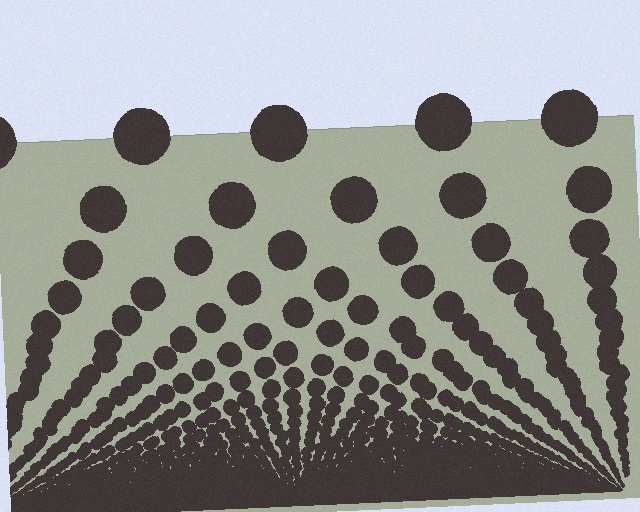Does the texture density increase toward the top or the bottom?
Density increases toward the bottom.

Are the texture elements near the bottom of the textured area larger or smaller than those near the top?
Smaller. The gradient is inverted — elements near the bottom are smaller and denser.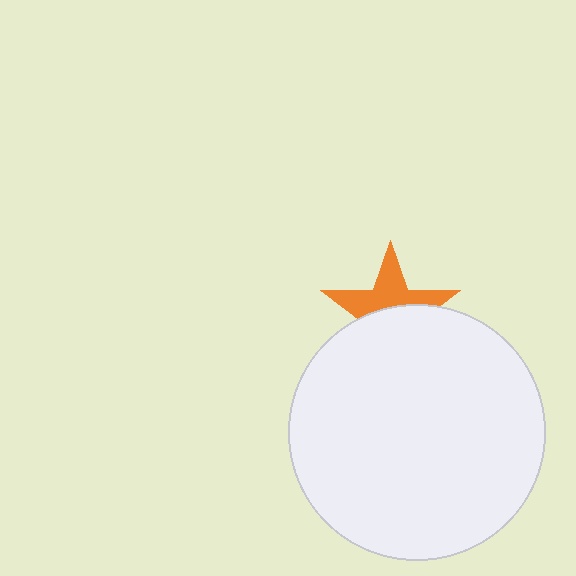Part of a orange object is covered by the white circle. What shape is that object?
It is a star.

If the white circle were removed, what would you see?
You would see the complete orange star.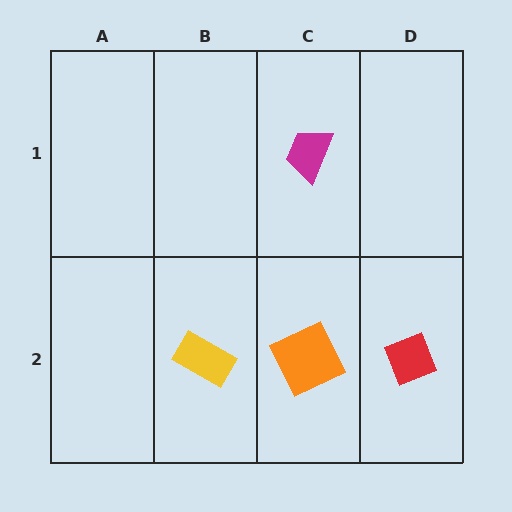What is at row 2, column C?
An orange square.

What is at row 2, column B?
A yellow rectangle.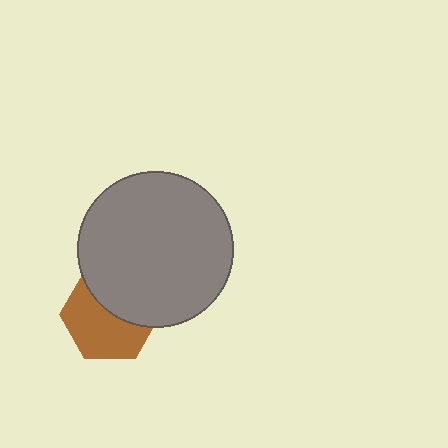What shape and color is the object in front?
The object in front is a gray circle.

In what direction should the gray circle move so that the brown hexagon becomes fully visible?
The gray circle should move up. That is the shortest direction to clear the overlap and leave the brown hexagon fully visible.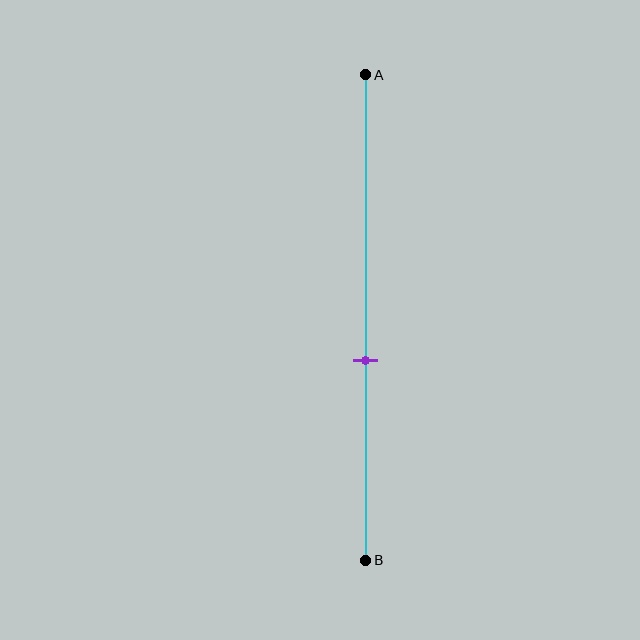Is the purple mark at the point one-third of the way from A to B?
No, the mark is at about 60% from A, not at the 33% one-third point.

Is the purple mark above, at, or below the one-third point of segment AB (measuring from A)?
The purple mark is below the one-third point of segment AB.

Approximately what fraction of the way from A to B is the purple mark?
The purple mark is approximately 60% of the way from A to B.